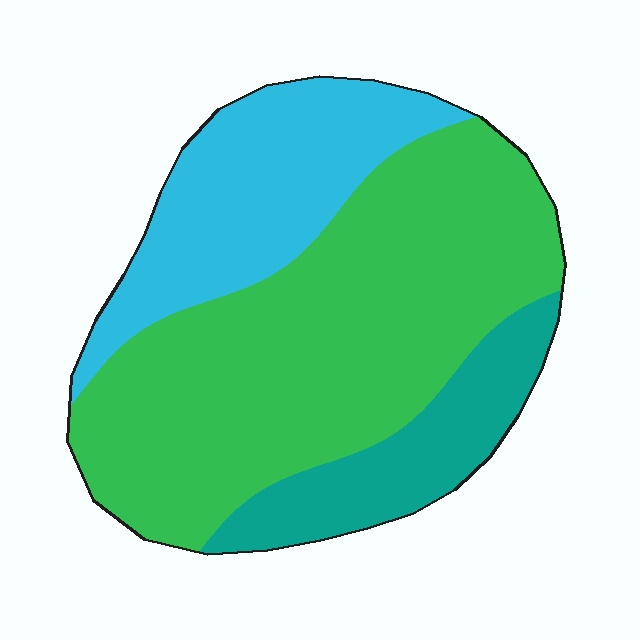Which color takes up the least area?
Teal, at roughly 15%.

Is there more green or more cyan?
Green.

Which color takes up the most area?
Green, at roughly 60%.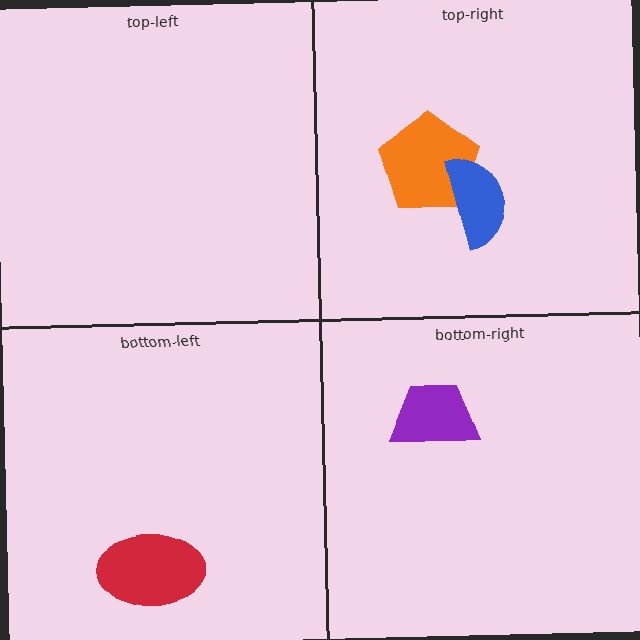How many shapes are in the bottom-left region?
1.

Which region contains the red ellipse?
The bottom-left region.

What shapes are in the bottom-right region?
The purple trapezoid.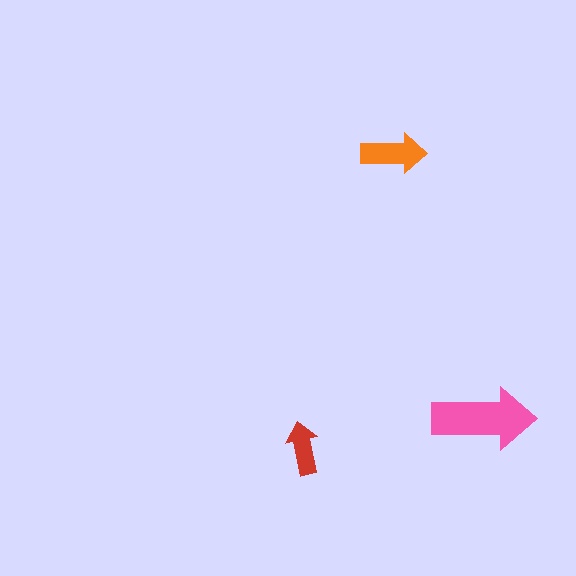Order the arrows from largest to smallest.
the pink one, the orange one, the red one.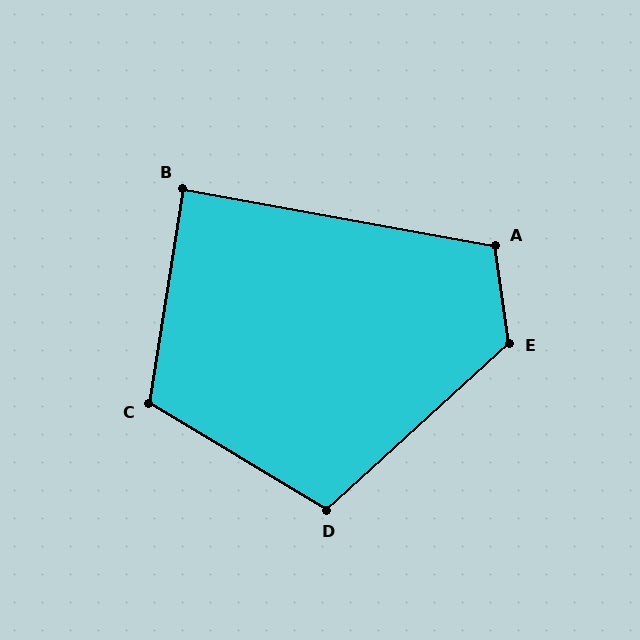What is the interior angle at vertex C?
Approximately 112 degrees (obtuse).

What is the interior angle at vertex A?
Approximately 108 degrees (obtuse).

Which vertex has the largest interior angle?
E, at approximately 124 degrees.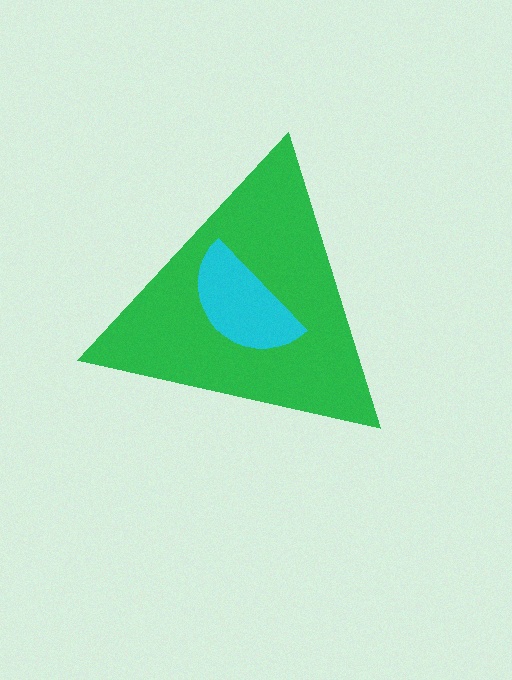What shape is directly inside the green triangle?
The cyan semicircle.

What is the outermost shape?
The green triangle.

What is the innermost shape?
The cyan semicircle.